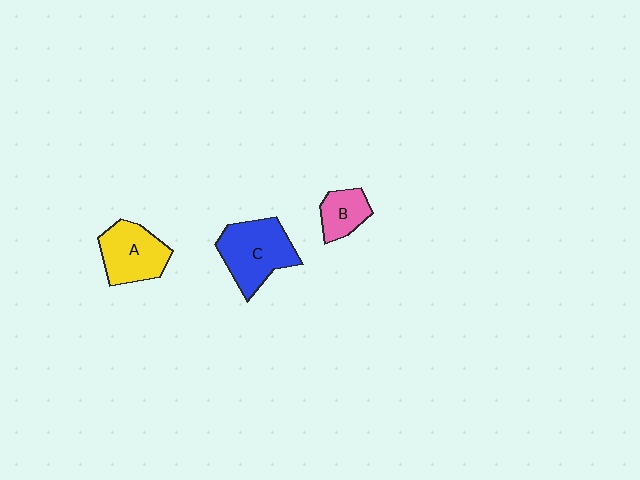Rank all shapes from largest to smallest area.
From largest to smallest: C (blue), A (yellow), B (pink).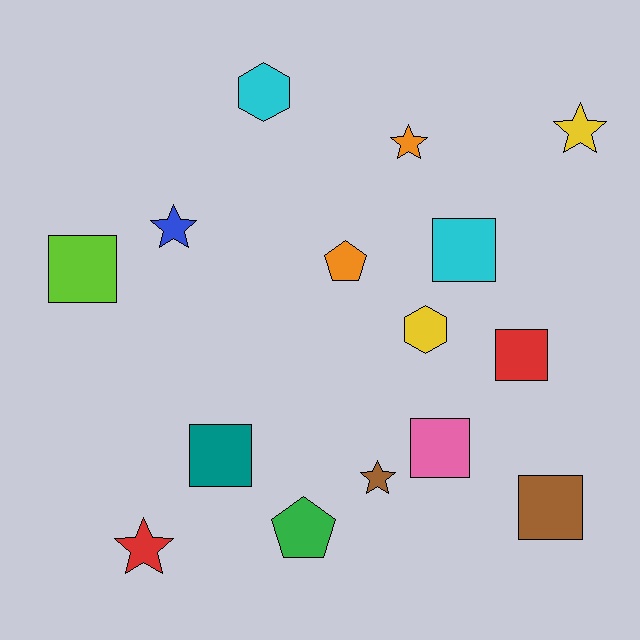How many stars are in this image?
There are 5 stars.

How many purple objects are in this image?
There are no purple objects.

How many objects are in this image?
There are 15 objects.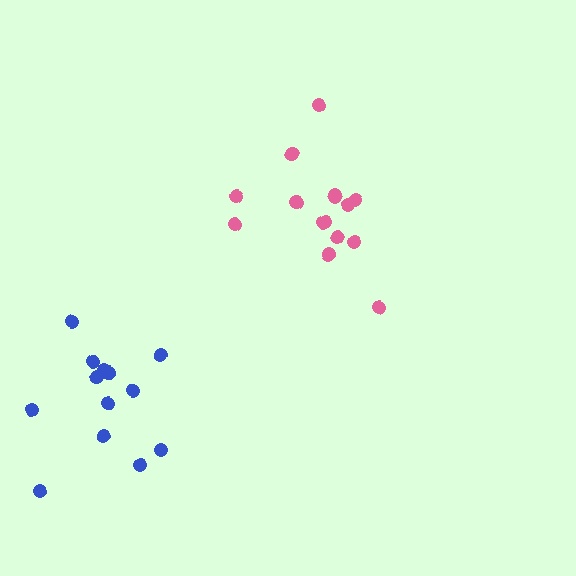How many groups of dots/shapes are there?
There are 2 groups.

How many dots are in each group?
Group 1: 15 dots, Group 2: 13 dots (28 total).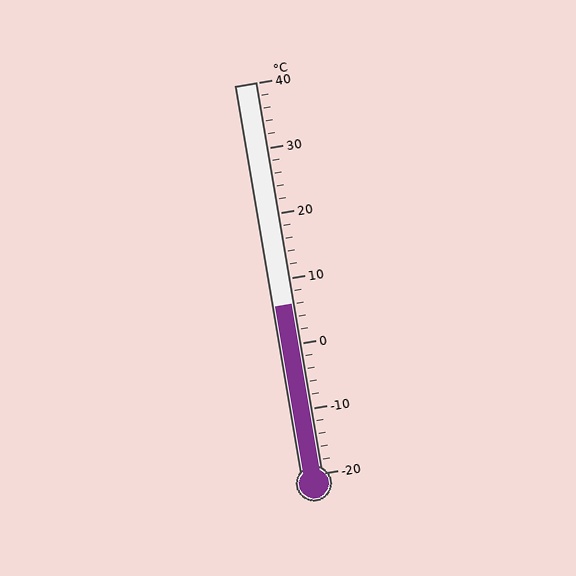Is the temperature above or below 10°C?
The temperature is below 10°C.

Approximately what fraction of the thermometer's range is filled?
The thermometer is filled to approximately 45% of its range.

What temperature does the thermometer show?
The thermometer shows approximately 6°C.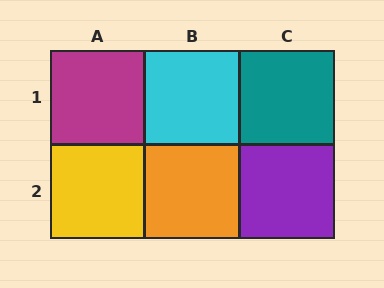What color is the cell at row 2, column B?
Orange.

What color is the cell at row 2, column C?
Purple.